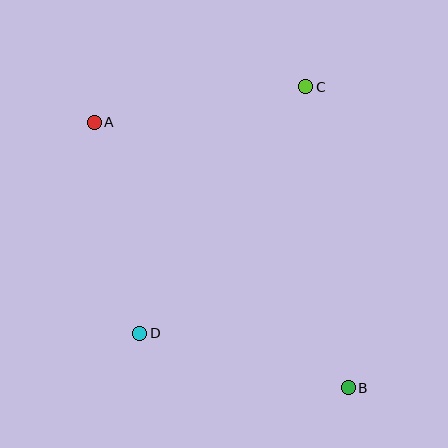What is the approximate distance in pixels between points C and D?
The distance between C and D is approximately 297 pixels.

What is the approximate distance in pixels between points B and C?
The distance between B and C is approximately 304 pixels.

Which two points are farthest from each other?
Points A and B are farthest from each other.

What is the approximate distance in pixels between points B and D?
The distance between B and D is approximately 215 pixels.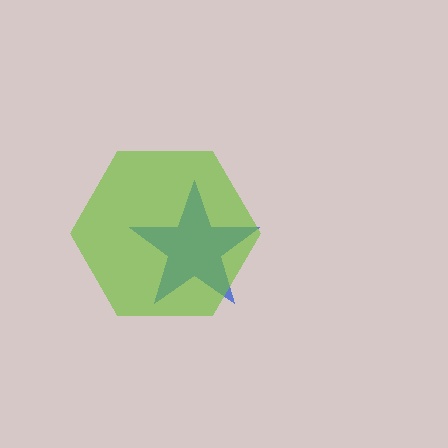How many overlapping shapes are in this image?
There are 2 overlapping shapes in the image.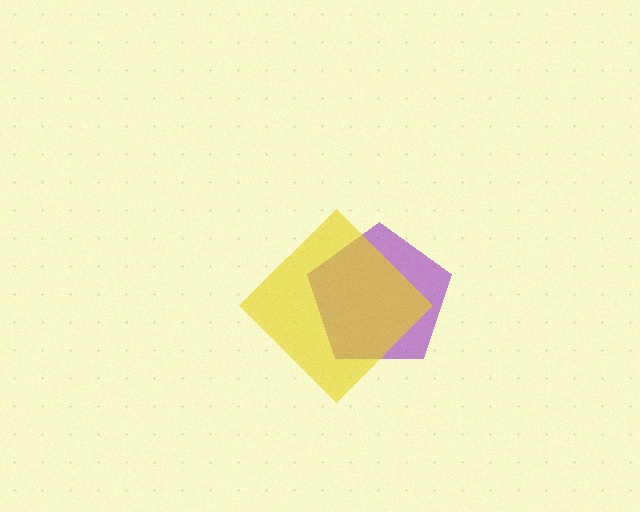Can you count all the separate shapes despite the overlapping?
Yes, there are 2 separate shapes.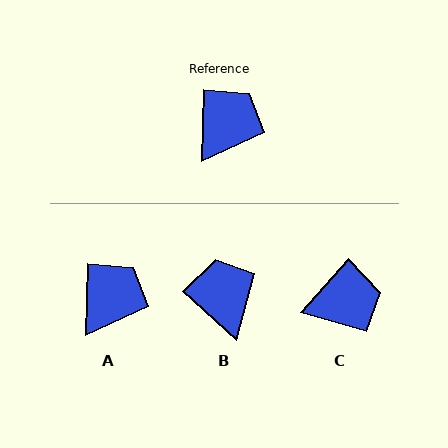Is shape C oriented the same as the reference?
No, it is off by about 40 degrees.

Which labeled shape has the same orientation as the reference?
A.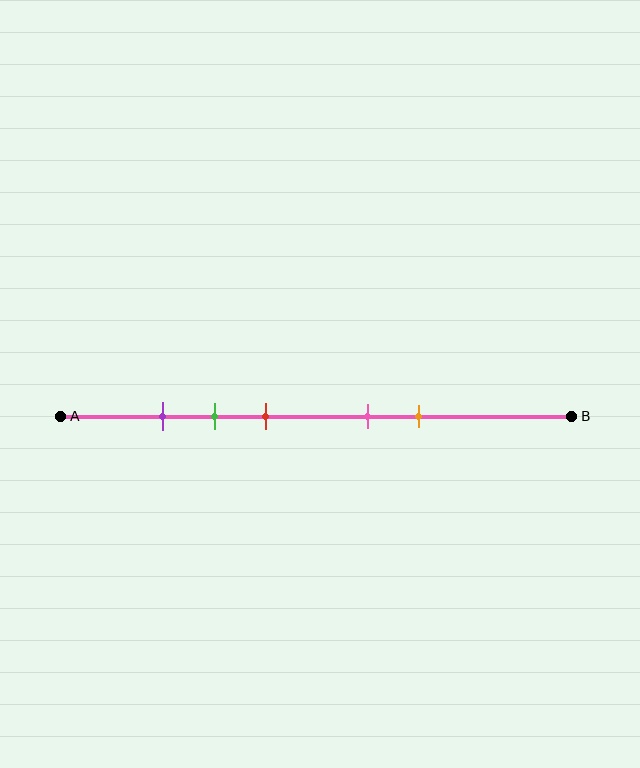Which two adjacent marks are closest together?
The purple and green marks are the closest adjacent pair.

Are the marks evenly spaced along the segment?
No, the marks are not evenly spaced.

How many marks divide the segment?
There are 5 marks dividing the segment.